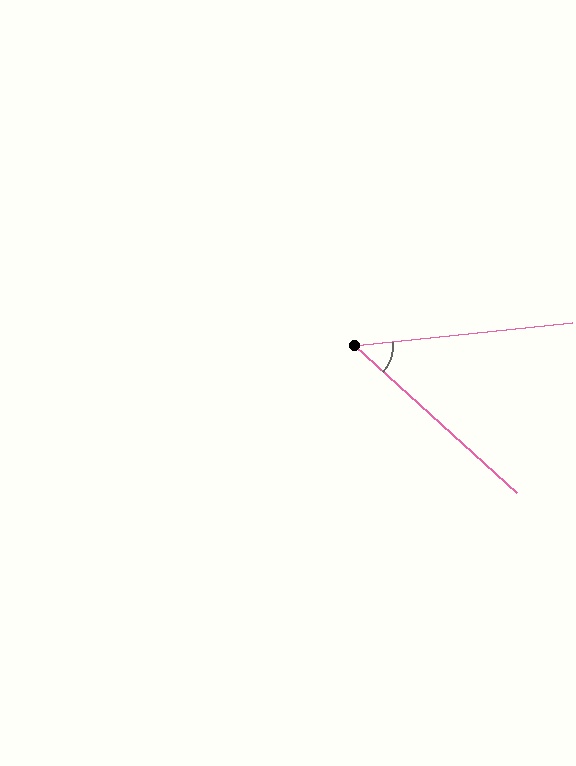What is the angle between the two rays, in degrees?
Approximately 48 degrees.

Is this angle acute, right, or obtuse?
It is acute.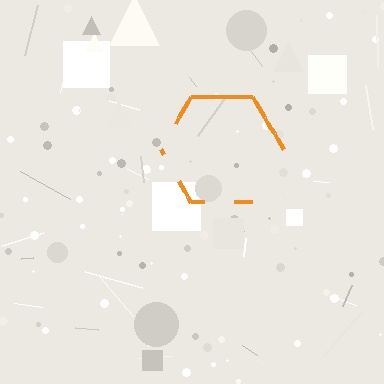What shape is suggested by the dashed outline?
The dashed outline suggests a hexagon.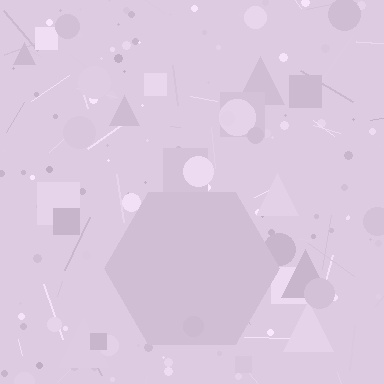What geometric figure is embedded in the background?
A hexagon is embedded in the background.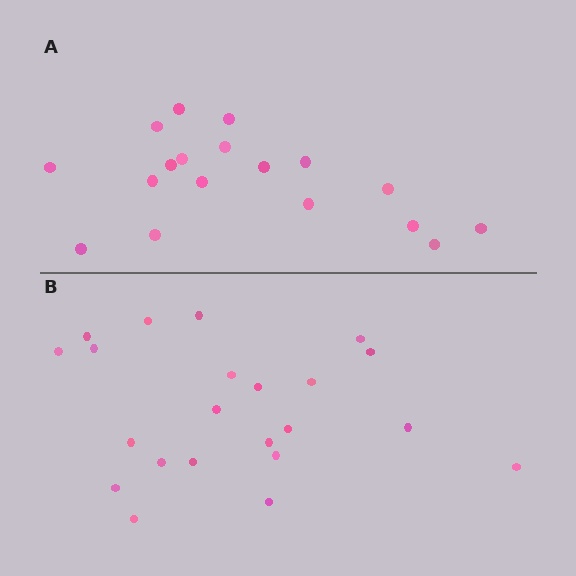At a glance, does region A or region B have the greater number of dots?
Region B (the bottom region) has more dots.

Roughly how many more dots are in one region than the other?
Region B has about 4 more dots than region A.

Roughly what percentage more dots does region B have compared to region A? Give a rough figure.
About 20% more.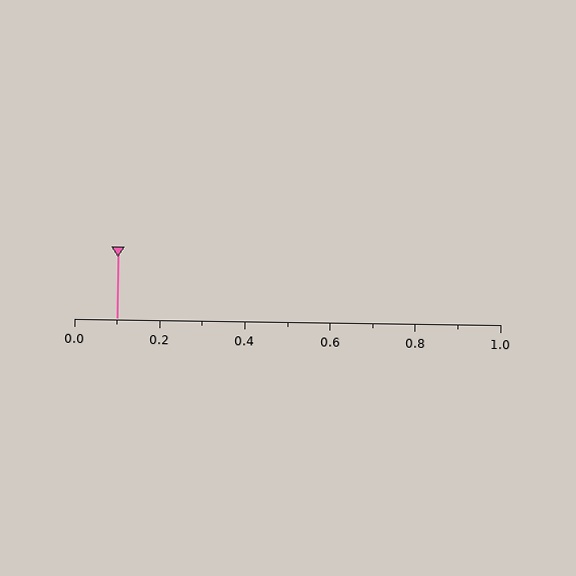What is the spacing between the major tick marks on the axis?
The major ticks are spaced 0.2 apart.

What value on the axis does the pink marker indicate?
The marker indicates approximately 0.1.